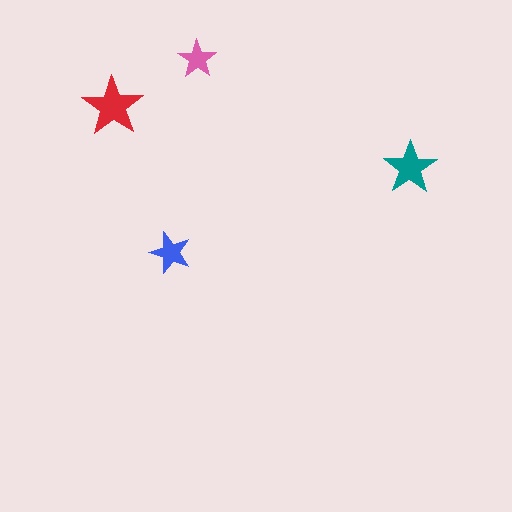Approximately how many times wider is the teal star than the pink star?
About 1.5 times wider.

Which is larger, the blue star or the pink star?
The blue one.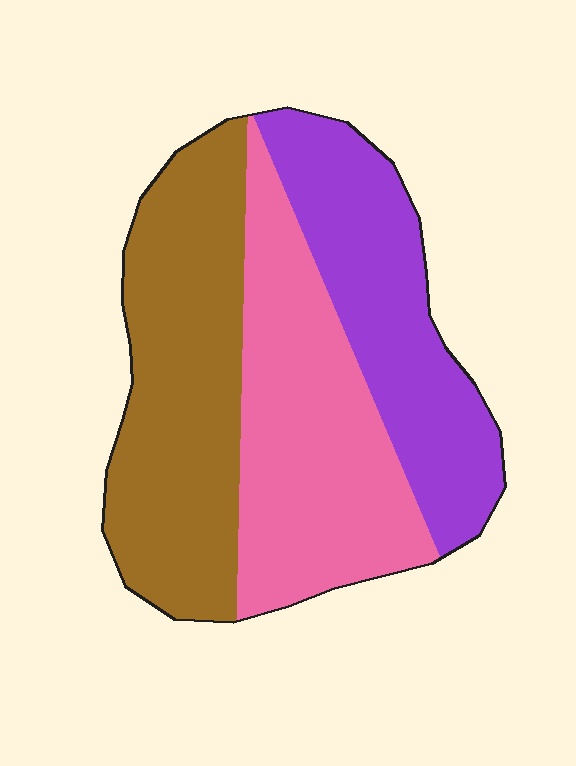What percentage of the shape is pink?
Pink covers 34% of the shape.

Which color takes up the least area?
Purple, at roughly 30%.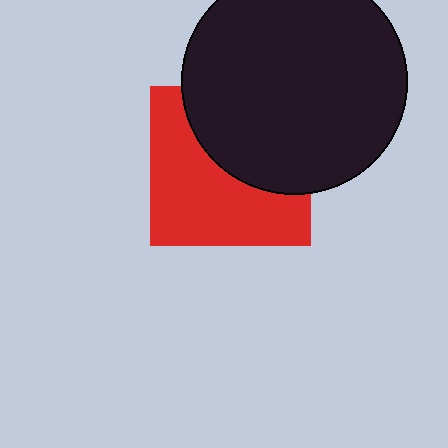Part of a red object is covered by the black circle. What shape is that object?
It is a square.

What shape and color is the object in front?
The object in front is a black circle.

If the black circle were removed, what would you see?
You would see the complete red square.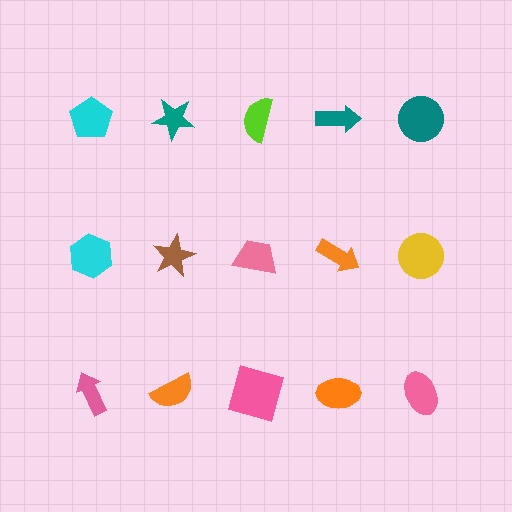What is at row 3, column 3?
A pink square.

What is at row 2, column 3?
A pink trapezoid.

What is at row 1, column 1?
A cyan pentagon.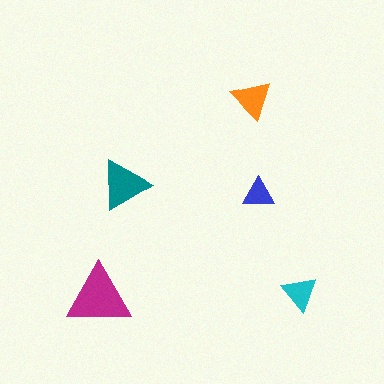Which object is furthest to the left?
The magenta triangle is leftmost.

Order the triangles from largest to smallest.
the magenta one, the teal one, the orange one, the cyan one, the blue one.